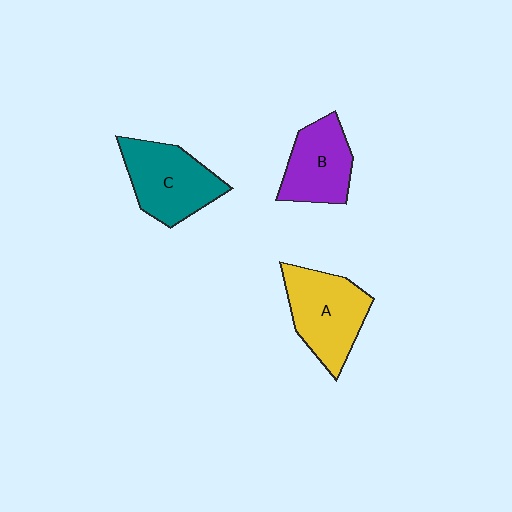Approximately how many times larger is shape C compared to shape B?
Approximately 1.2 times.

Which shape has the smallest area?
Shape B (purple).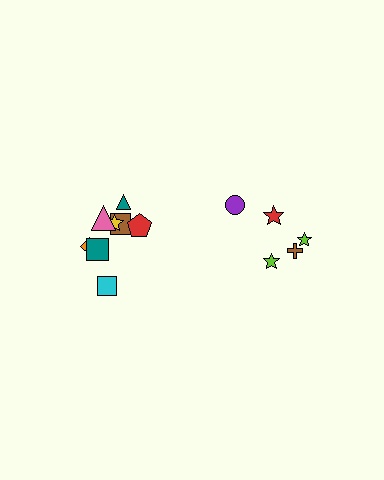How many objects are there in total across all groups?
There are 13 objects.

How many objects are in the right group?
There are 5 objects.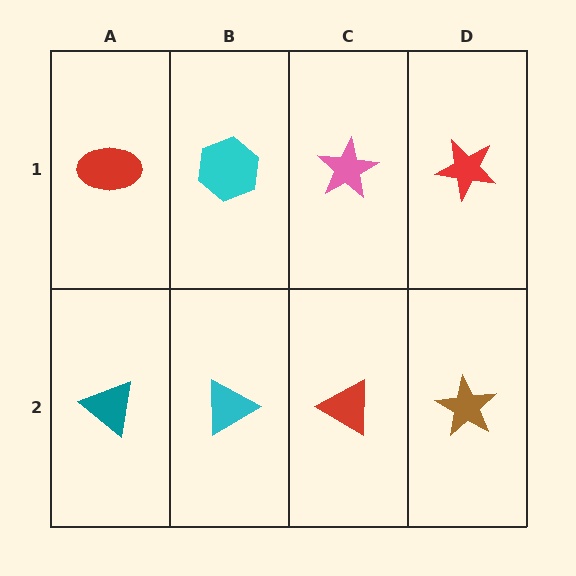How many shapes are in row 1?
4 shapes.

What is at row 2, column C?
A red triangle.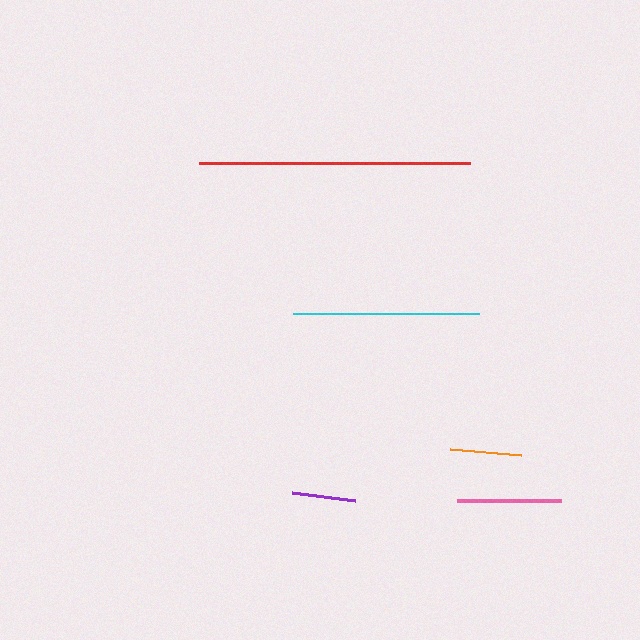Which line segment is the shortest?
The purple line is the shortest at approximately 63 pixels.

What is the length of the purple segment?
The purple segment is approximately 63 pixels long.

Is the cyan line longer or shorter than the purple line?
The cyan line is longer than the purple line.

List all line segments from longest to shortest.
From longest to shortest: red, cyan, pink, orange, purple.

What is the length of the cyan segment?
The cyan segment is approximately 186 pixels long.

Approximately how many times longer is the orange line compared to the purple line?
The orange line is approximately 1.1 times the length of the purple line.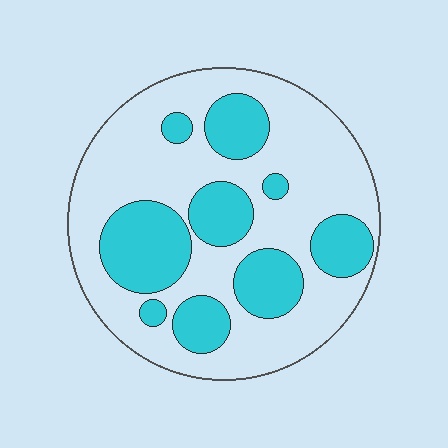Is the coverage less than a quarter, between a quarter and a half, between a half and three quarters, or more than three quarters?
Between a quarter and a half.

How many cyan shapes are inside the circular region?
9.